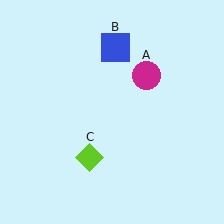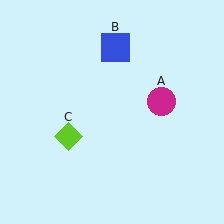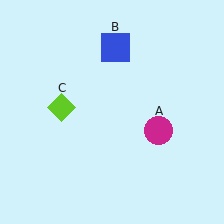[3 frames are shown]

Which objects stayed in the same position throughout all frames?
Blue square (object B) remained stationary.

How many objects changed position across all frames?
2 objects changed position: magenta circle (object A), lime diamond (object C).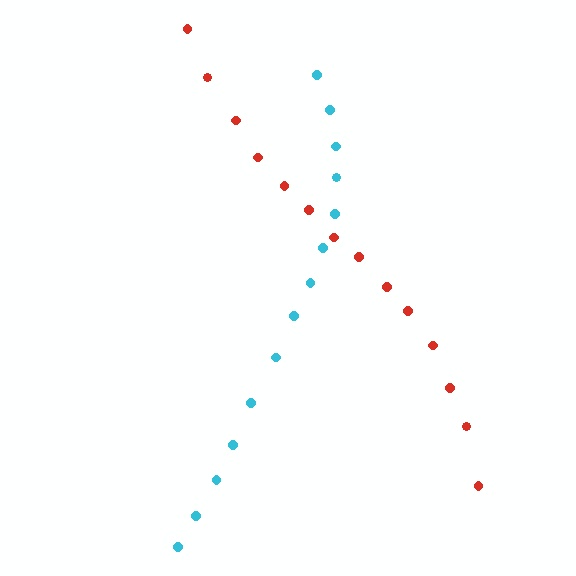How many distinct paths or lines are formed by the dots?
There are 2 distinct paths.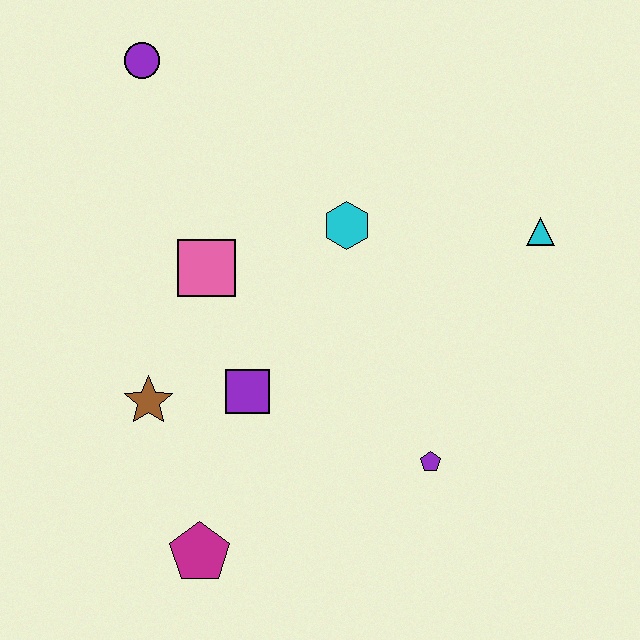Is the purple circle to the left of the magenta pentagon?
Yes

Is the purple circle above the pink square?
Yes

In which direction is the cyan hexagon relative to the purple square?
The cyan hexagon is above the purple square.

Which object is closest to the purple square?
The brown star is closest to the purple square.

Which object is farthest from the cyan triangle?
The magenta pentagon is farthest from the cyan triangle.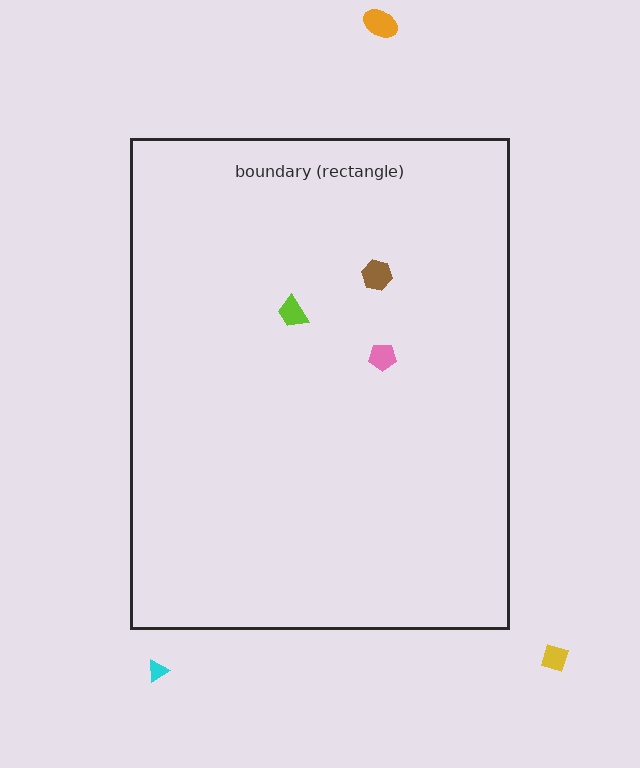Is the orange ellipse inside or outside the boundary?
Outside.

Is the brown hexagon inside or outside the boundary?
Inside.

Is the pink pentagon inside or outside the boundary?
Inside.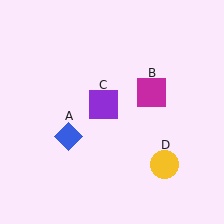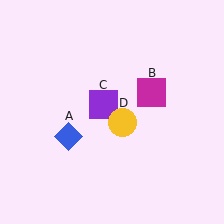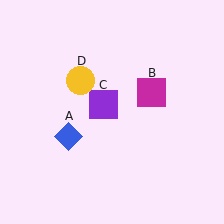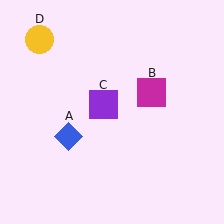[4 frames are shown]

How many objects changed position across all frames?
1 object changed position: yellow circle (object D).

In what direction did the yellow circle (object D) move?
The yellow circle (object D) moved up and to the left.